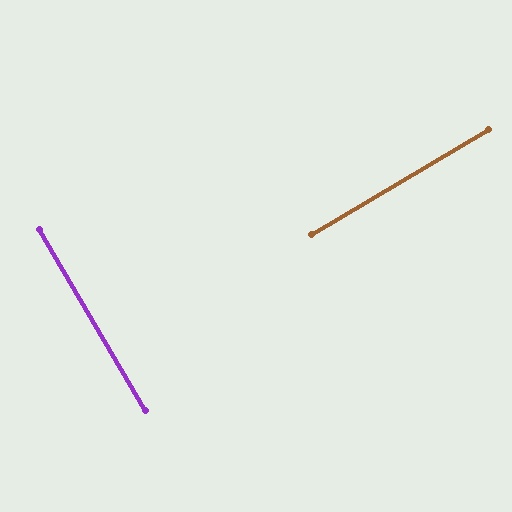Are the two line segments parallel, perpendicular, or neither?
Perpendicular — they meet at approximately 90°.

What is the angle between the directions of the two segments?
Approximately 90 degrees.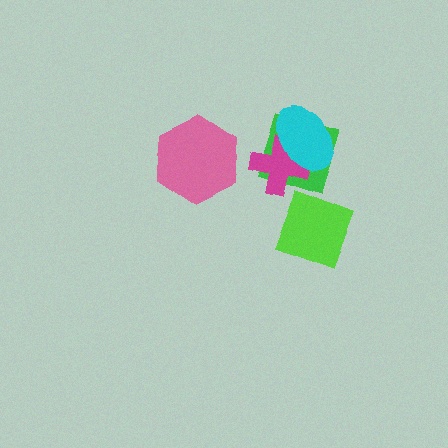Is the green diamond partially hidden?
Yes, it is partially covered by another shape.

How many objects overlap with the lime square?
0 objects overlap with the lime square.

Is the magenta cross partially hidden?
Yes, it is partially covered by another shape.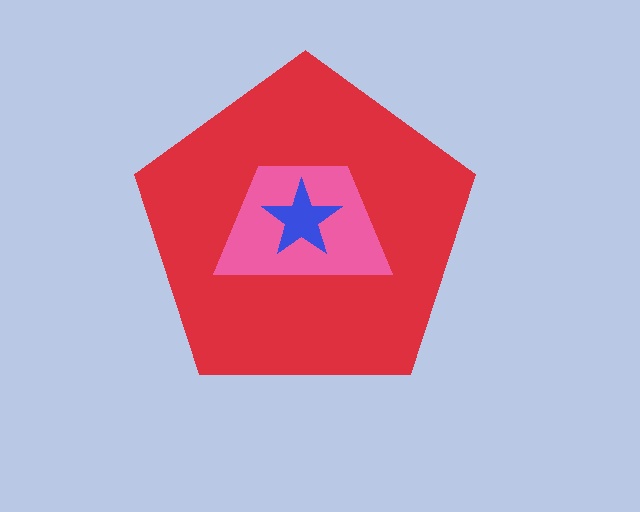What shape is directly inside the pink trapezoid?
The blue star.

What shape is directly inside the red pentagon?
The pink trapezoid.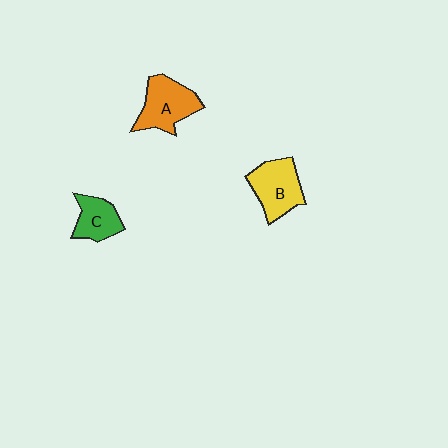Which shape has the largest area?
Shape A (orange).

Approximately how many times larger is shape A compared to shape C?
Approximately 1.4 times.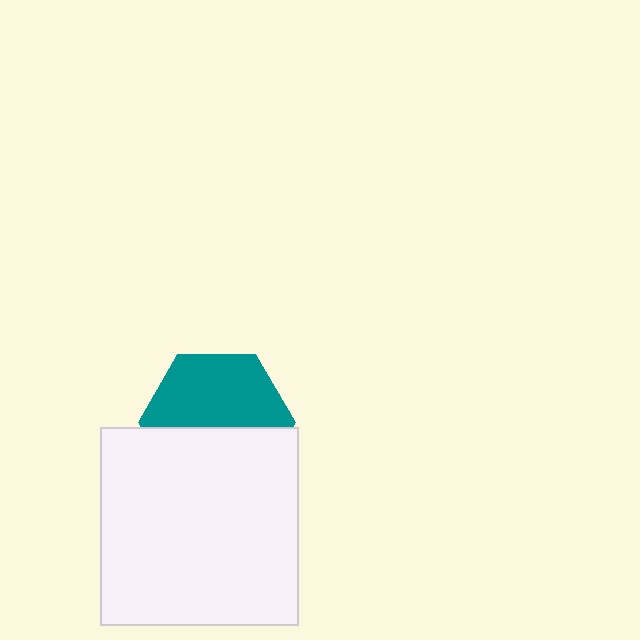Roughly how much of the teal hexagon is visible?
About half of it is visible (roughly 55%).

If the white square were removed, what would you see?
You would see the complete teal hexagon.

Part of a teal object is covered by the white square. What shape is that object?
It is a hexagon.